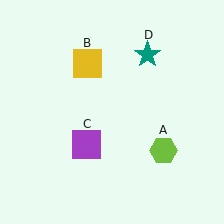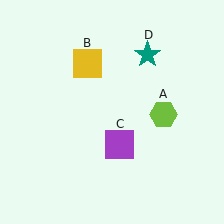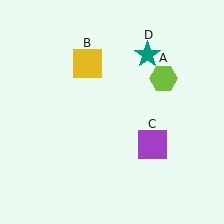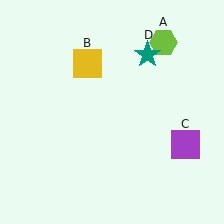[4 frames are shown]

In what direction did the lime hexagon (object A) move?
The lime hexagon (object A) moved up.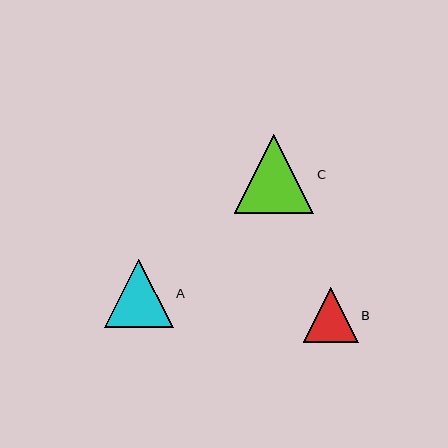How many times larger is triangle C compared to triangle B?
Triangle C is approximately 1.4 times the size of triangle B.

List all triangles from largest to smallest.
From largest to smallest: C, A, B.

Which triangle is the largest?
Triangle C is the largest with a size of approximately 79 pixels.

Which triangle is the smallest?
Triangle B is the smallest with a size of approximately 55 pixels.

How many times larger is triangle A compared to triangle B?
Triangle A is approximately 1.2 times the size of triangle B.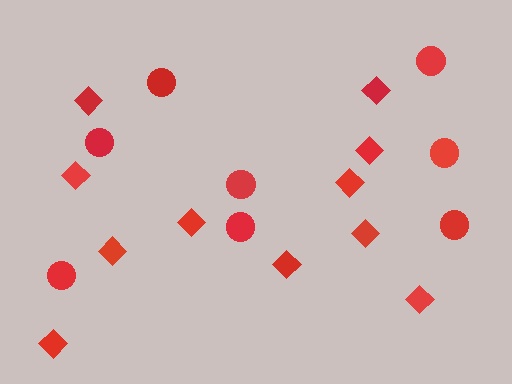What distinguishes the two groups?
There are 2 groups: one group of diamonds (11) and one group of circles (8).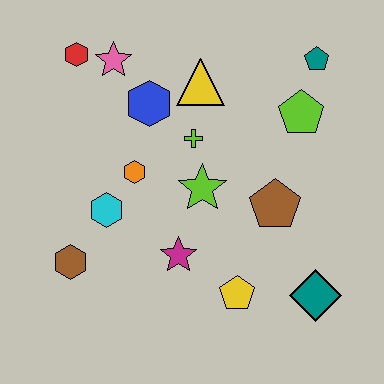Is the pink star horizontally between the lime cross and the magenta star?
No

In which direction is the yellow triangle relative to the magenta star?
The yellow triangle is above the magenta star.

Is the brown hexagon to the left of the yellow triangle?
Yes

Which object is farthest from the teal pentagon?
The brown hexagon is farthest from the teal pentagon.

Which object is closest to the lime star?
The lime cross is closest to the lime star.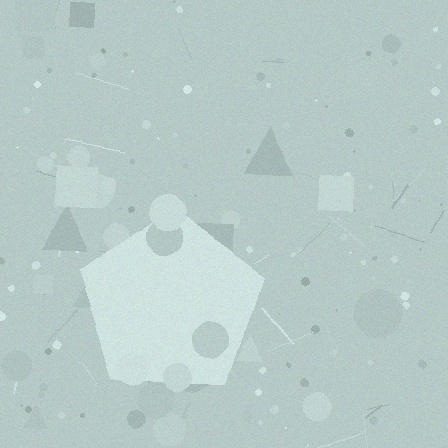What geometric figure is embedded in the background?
A pentagon is embedded in the background.